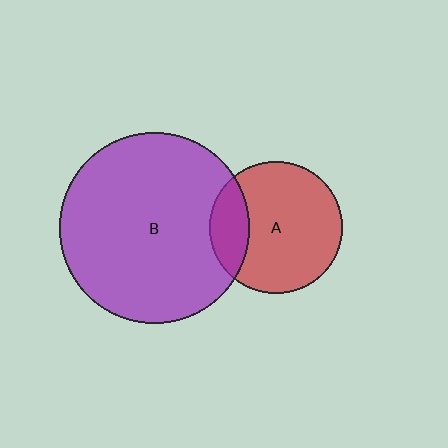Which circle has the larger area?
Circle B (purple).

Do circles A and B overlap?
Yes.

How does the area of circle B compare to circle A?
Approximately 2.1 times.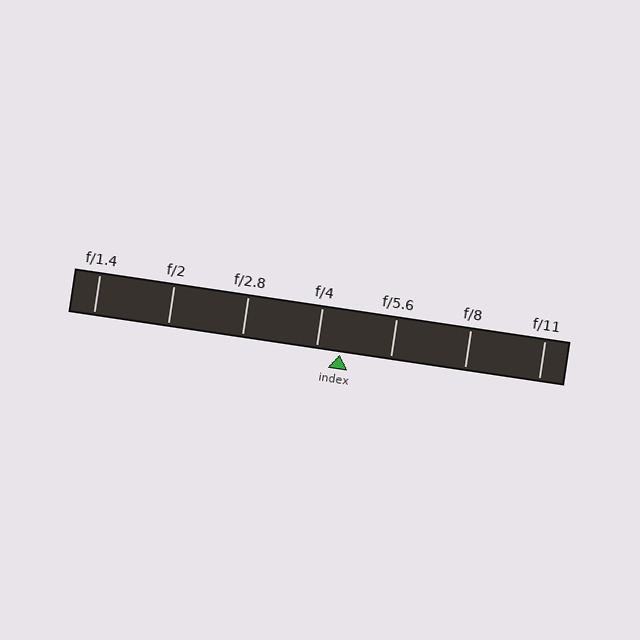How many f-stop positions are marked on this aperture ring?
There are 7 f-stop positions marked.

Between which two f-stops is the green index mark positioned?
The index mark is between f/4 and f/5.6.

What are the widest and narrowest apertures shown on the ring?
The widest aperture shown is f/1.4 and the narrowest is f/11.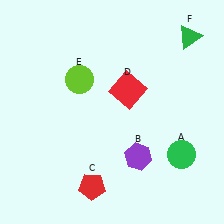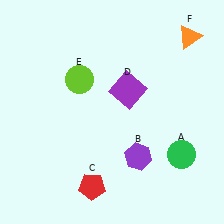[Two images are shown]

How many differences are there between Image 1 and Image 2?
There are 2 differences between the two images.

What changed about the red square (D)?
In Image 1, D is red. In Image 2, it changed to purple.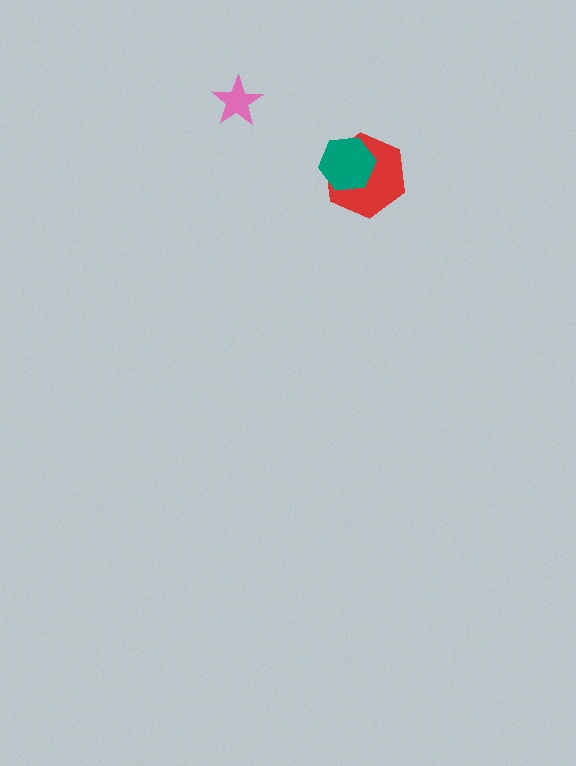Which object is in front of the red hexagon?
The teal hexagon is in front of the red hexagon.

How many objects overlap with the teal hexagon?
1 object overlaps with the teal hexagon.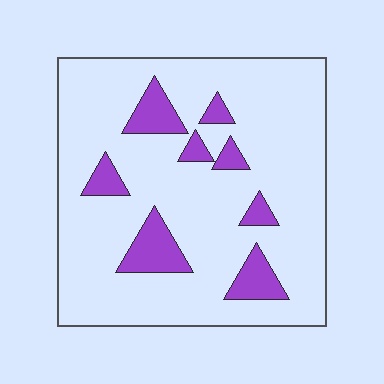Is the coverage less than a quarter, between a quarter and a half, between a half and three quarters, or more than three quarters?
Less than a quarter.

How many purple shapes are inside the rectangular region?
8.